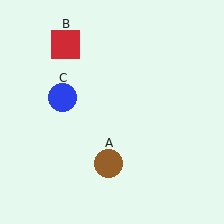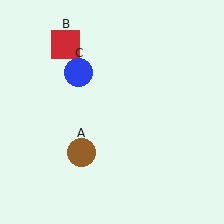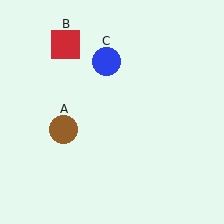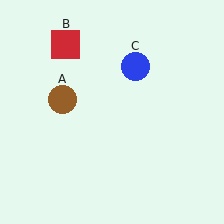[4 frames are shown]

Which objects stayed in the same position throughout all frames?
Red square (object B) remained stationary.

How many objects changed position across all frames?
2 objects changed position: brown circle (object A), blue circle (object C).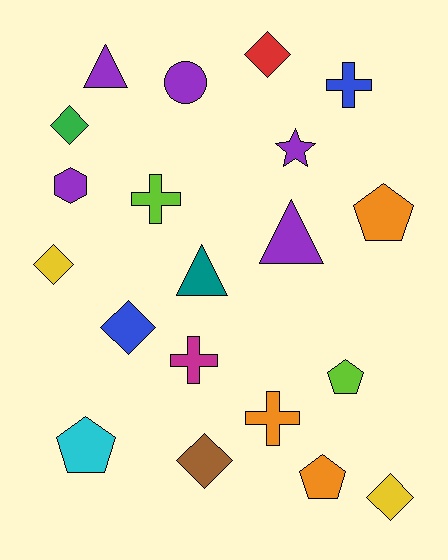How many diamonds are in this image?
There are 6 diamonds.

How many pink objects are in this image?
There are no pink objects.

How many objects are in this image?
There are 20 objects.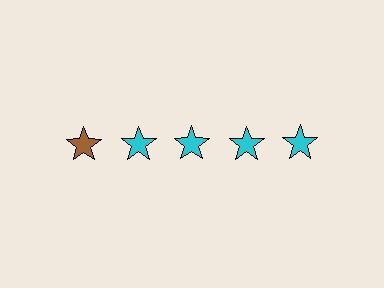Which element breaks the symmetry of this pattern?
The brown star in the top row, leftmost column breaks the symmetry. All other shapes are cyan stars.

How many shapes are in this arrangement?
There are 5 shapes arranged in a grid pattern.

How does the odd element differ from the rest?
It has a different color: brown instead of cyan.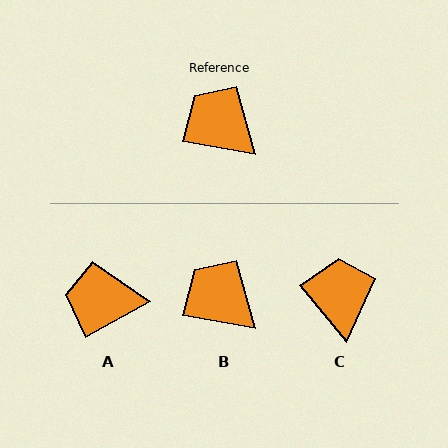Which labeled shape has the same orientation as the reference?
B.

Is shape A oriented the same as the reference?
No, it is off by about 39 degrees.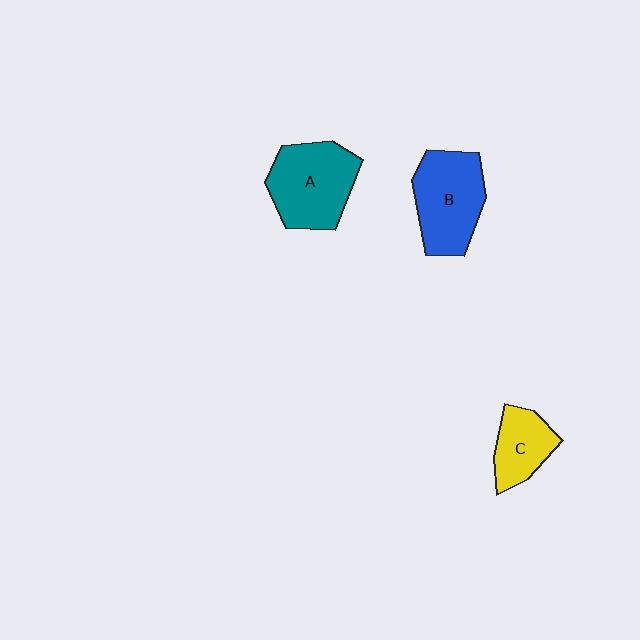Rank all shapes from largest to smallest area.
From largest to smallest: A (teal), B (blue), C (yellow).